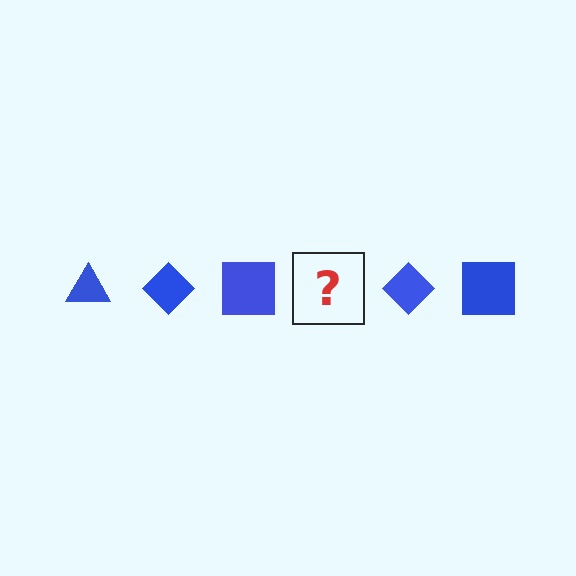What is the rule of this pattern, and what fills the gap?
The rule is that the pattern cycles through triangle, diamond, square shapes in blue. The gap should be filled with a blue triangle.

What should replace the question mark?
The question mark should be replaced with a blue triangle.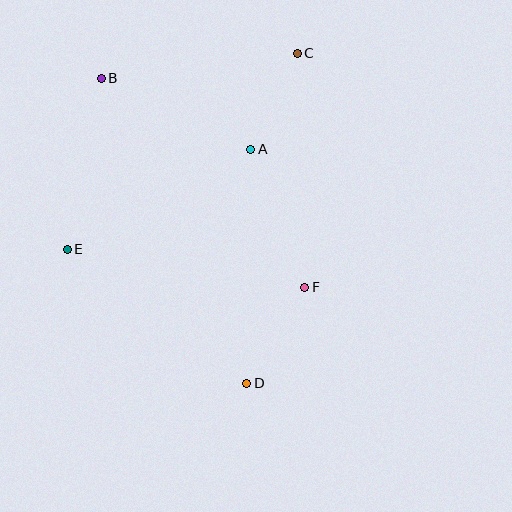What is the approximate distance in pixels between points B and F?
The distance between B and F is approximately 292 pixels.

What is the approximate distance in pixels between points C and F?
The distance between C and F is approximately 234 pixels.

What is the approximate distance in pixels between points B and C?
The distance between B and C is approximately 198 pixels.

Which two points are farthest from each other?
Points B and D are farthest from each other.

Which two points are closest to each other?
Points A and C are closest to each other.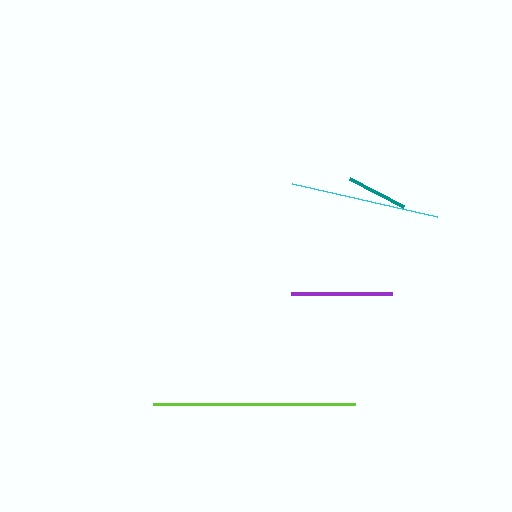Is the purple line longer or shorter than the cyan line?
The cyan line is longer than the purple line.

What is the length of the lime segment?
The lime segment is approximately 202 pixels long.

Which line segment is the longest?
The lime line is the longest at approximately 202 pixels.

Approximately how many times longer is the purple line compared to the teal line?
The purple line is approximately 1.7 times the length of the teal line.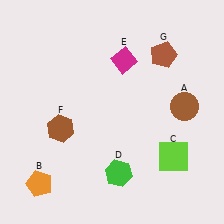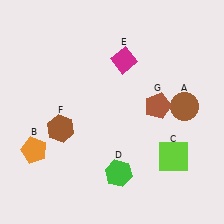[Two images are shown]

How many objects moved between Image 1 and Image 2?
2 objects moved between the two images.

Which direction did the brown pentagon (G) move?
The brown pentagon (G) moved down.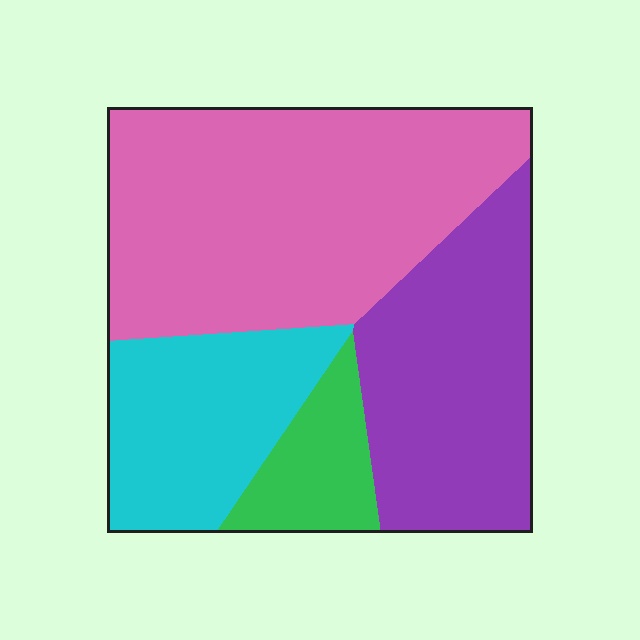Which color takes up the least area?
Green, at roughly 10%.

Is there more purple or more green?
Purple.